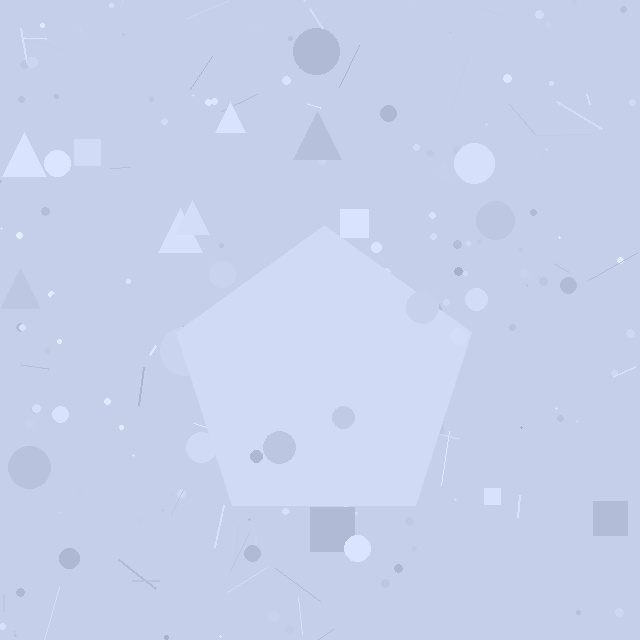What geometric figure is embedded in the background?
A pentagon is embedded in the background.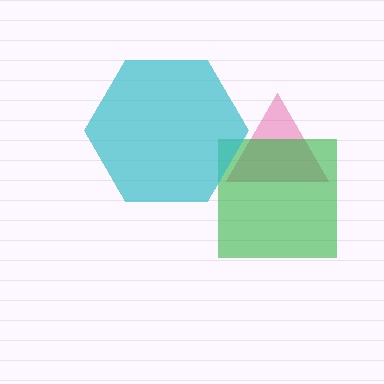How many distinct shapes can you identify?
There are 3 distinct shapes: a pink triangle, a green square, a cyan hexagon.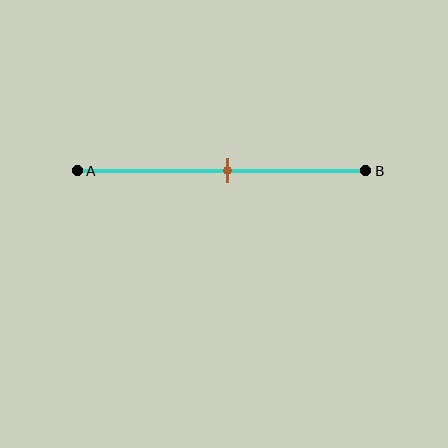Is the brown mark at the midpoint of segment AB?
Yes, the mark is approximately at the midpoint.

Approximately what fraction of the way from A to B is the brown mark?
The brown mark is approximately 50% of the way from A to B.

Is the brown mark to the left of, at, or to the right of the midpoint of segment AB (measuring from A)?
The brown mark is approximately at the midpoint of segment AB.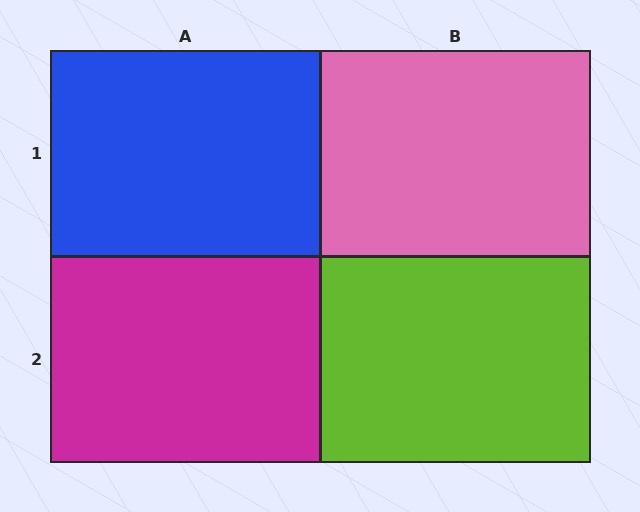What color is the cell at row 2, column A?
Magenta.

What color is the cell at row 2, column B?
Lime.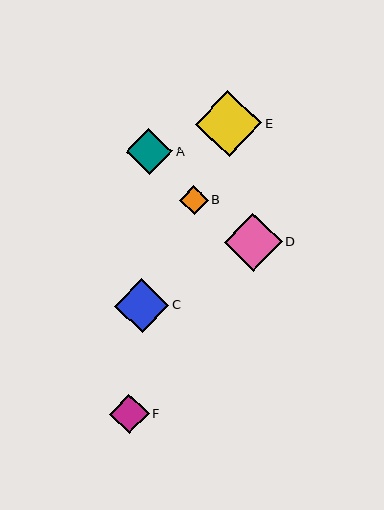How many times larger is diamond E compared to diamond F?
Diamond E is approximately 1.7 times the size of diamond F.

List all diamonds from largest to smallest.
From largest to smallest: E, D, C, A, F, B.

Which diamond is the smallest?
Diamond B is the smallest with a size of approximately 28 pixels.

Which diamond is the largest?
Diamond E is the largest with a size of approximately 66 pixels.